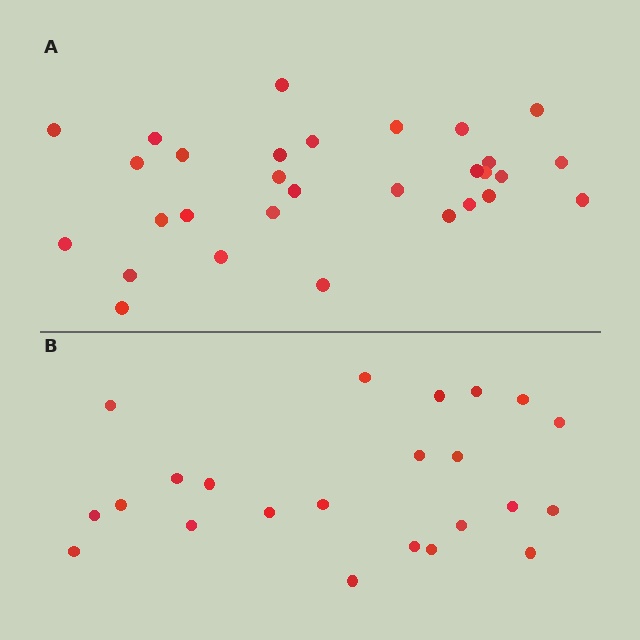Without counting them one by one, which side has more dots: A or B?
Region A (the top region) has more dots.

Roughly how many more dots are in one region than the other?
Region A has roughly 8 or so more dots than region B.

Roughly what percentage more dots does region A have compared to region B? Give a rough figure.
About 30% more.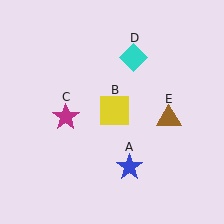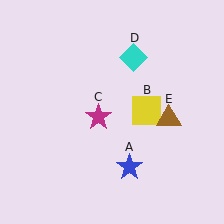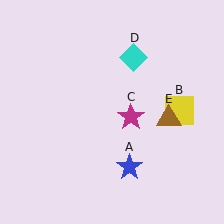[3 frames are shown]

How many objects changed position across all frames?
2 objects changed position: yellow square (object B), magenta star (object C).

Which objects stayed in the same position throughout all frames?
Blue star (object A) and cyan diamond (object D) and brown triangle (object E) remained stationary.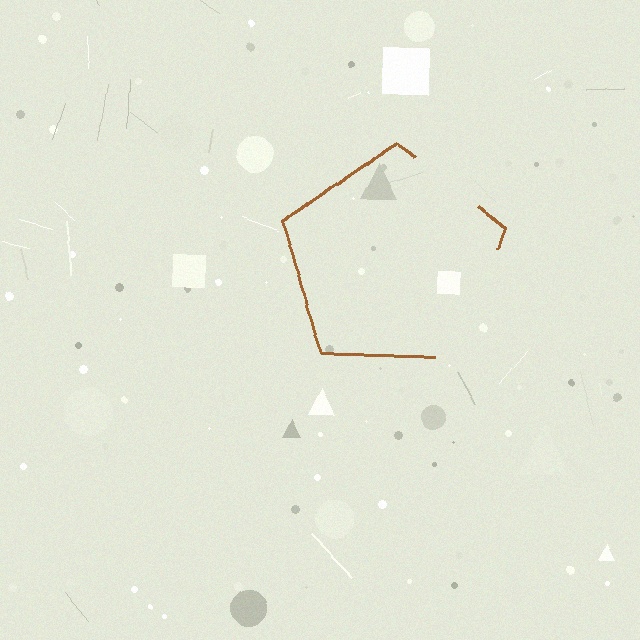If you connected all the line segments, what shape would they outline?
They would outline a pentagon.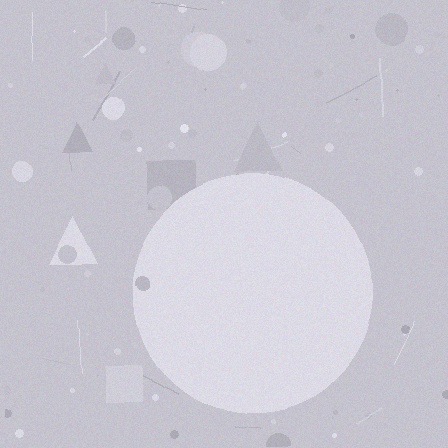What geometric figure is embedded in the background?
A circle is embedded in the background.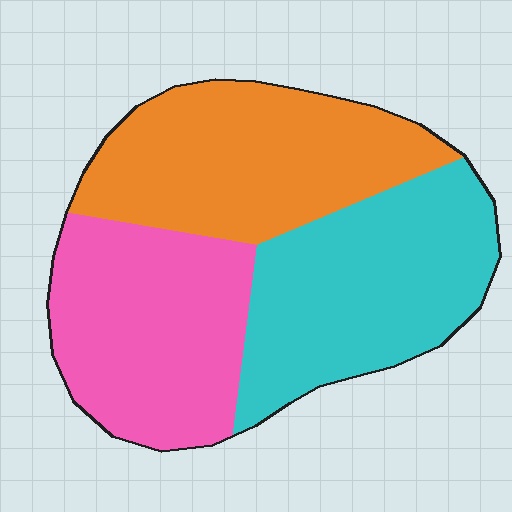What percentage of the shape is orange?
Orange covers roughly 35% of the shape.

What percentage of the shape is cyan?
Cyan takes up between a quarter and a half of the shape.